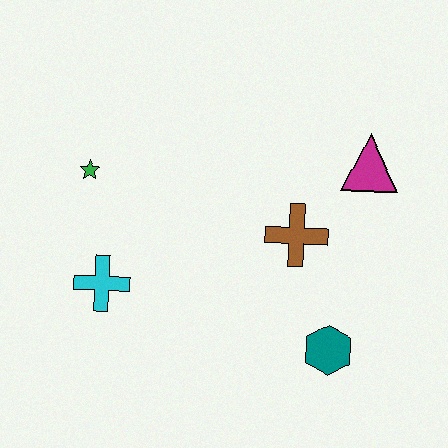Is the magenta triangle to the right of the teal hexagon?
Yes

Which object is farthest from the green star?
The teal hexagon is farthest from the green star.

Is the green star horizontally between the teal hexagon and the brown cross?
No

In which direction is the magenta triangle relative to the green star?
The magenta triangle is to the right of the green star.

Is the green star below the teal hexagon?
No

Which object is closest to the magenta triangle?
The brown cross is closest to the magenta triangle.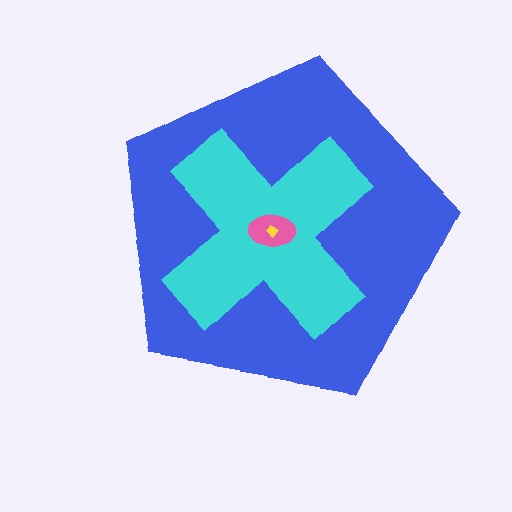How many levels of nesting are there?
4.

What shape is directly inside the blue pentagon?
The cyan cross.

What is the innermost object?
The yellow diamond.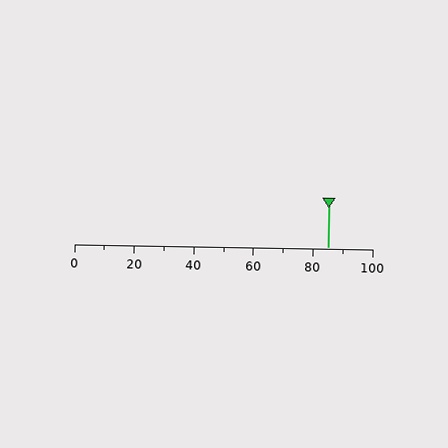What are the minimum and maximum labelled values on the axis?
The axis runs from 0 to 100.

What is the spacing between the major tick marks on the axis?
The major ticks are spaced 20 apart.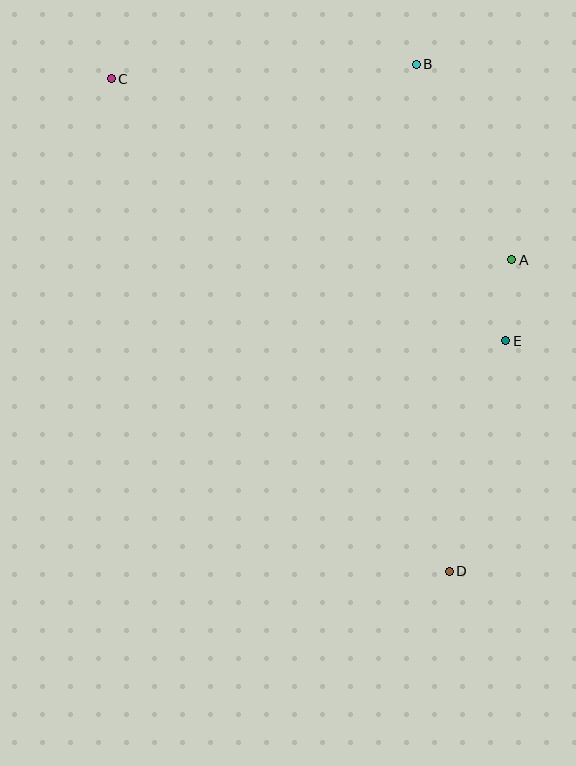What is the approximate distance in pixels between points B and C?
The distance between B and C is approximately 305 pixels.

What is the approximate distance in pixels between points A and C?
The distance between A and C is approximately 440 pixels.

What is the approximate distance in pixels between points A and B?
The distance between A and B is approximately 217 pixels.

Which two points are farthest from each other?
Points C and D are farthest from each other.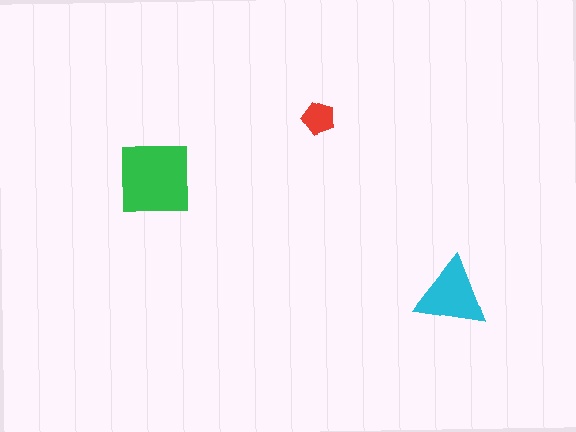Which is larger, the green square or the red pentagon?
The green square.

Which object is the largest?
The green square.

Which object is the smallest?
The red pentagon.